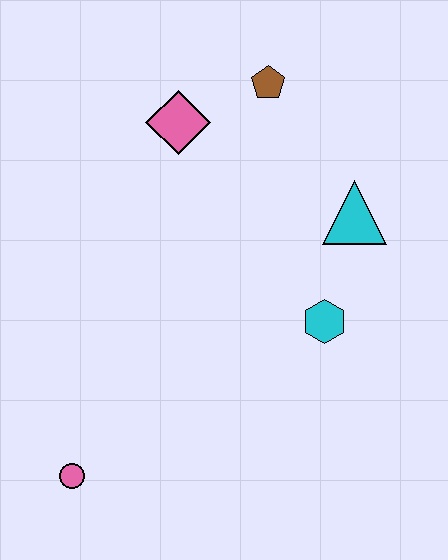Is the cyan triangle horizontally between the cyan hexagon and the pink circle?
No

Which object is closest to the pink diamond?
The brown pentagon is closest to the pink diamond.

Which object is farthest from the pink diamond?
The pink circle is farthest from the pink diamond.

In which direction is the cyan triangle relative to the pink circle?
The cyan triangle is to the right of the pink circle.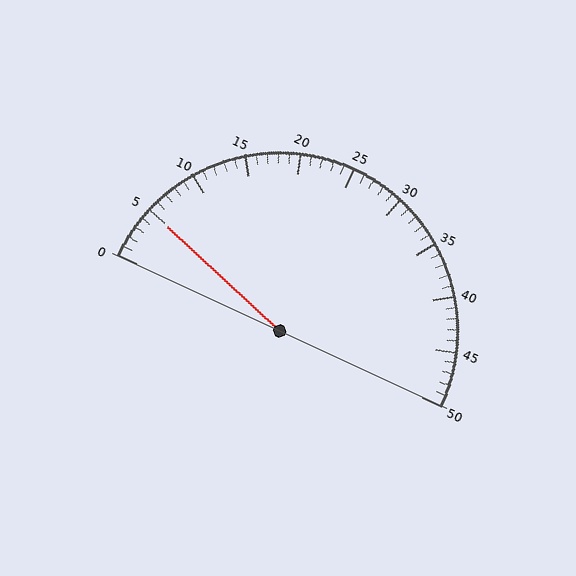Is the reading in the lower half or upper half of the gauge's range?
The reading is in the lower half of the range (0 to 50).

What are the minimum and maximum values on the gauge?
The gauge ranges from 0 to 50.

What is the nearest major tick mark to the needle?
The nearest major tick mark is 5.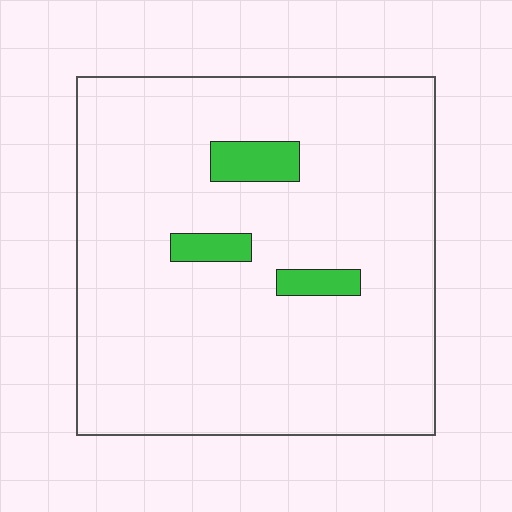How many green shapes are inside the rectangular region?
3.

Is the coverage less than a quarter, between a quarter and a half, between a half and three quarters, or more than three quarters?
Less than a quarter.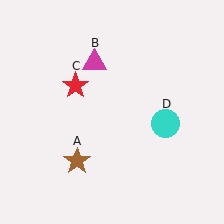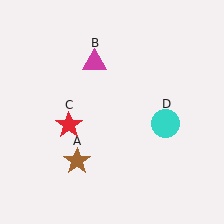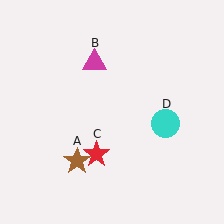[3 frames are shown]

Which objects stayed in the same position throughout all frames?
Brown star (object A) and magenta triangle (object B) and cyan circle (object D) remained stationary.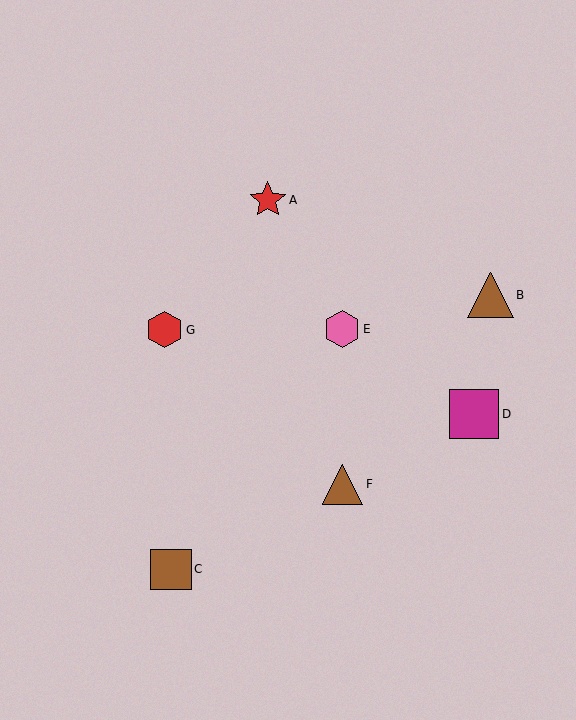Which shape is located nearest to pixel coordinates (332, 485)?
The brown triangle (labeled F) at (342, 484) is nearest to that location.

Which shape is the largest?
The magenta square (labeled D) is the largest.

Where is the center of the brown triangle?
The center of the brown triangle is at (490, 295).